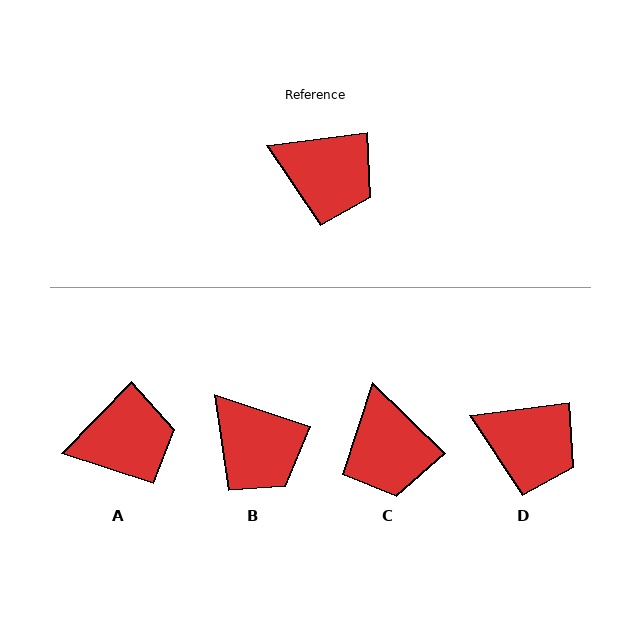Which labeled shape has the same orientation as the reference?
D.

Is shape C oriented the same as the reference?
No, it is off by about 52 degrees.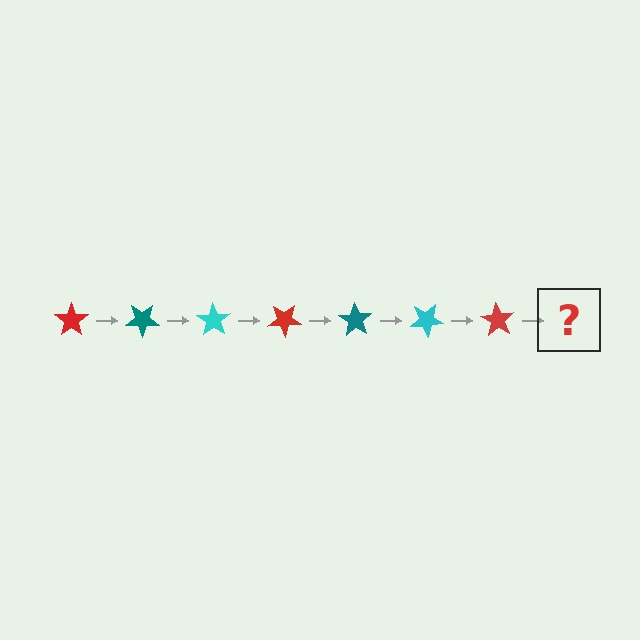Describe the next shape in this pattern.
It should be a teal star, rotated 245 degrees from the start.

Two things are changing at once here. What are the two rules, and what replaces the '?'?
The two rules are that it rotates 35 degrees each step and the color cycles through red, teal, and cyan. The '?' should be a teal star, rotated 245 degrees from the start.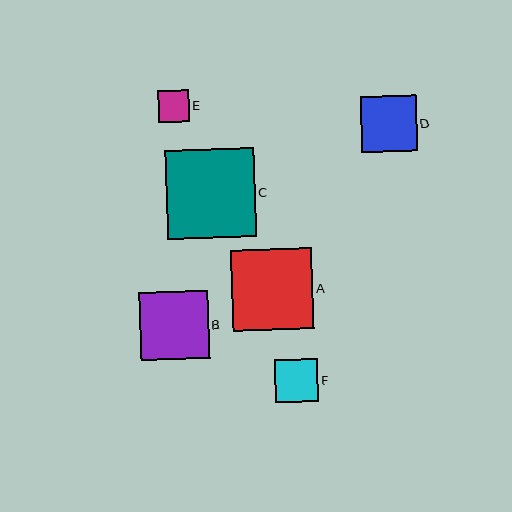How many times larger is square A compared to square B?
Square A is approximately 1.2 times the size of square B.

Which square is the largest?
Square C is the largest with a size of approximately 89 pixels.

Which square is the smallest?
Square E is the smallest with a size of approximately 31 pixels.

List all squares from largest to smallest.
From largest to smallest: C, A, B, D, F, E.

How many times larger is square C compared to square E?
Square C is approximately 2.9 times the size of square E.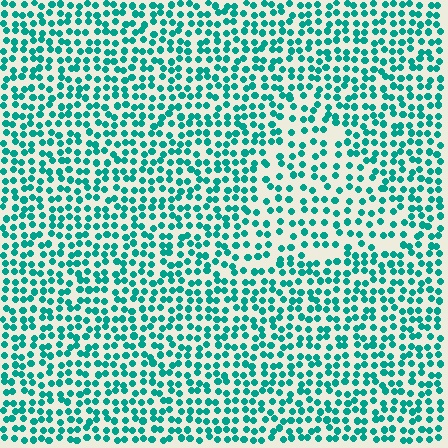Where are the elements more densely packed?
The elements are more densely packed outside the triangle boundary.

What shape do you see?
I see a triangle.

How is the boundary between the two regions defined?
The boundary is defined by a change in element density (approximately 1.5x ratio). All elements are the same color, size, and shape.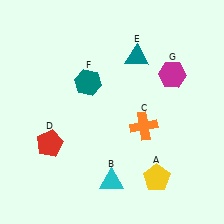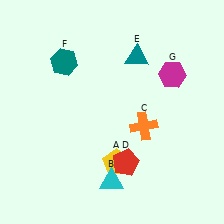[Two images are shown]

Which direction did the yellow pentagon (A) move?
The yellow pentagon (A) moved left.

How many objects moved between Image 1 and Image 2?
3 objects moved between the two images.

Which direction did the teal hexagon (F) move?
The teal hexagon (F) moved left.